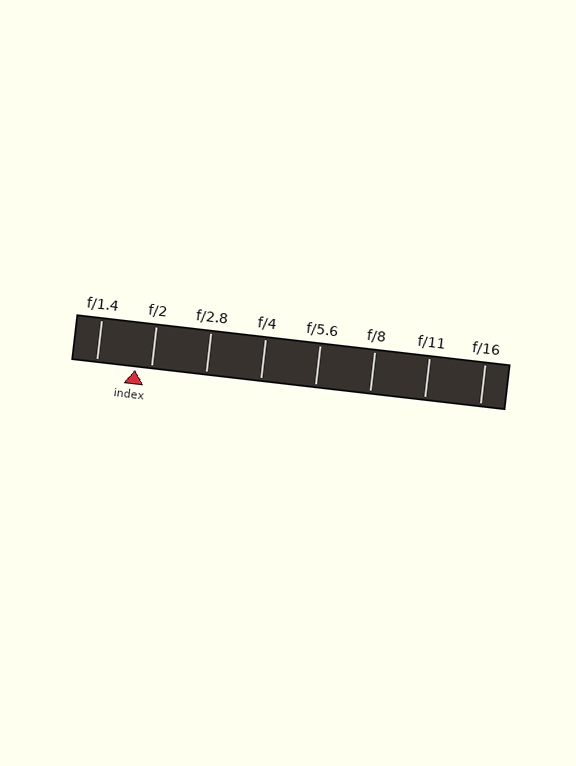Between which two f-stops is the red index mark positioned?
The index mark is between f/1.4 and f/2.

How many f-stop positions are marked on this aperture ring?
There are 8 f-stop positions marked.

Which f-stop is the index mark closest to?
The index mark is closest to f/2.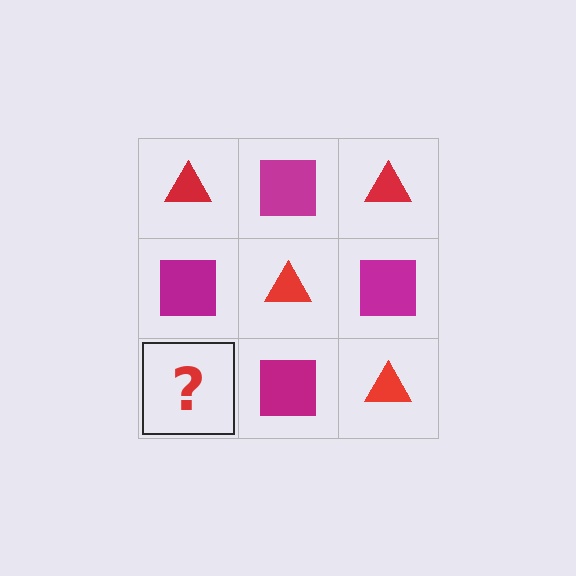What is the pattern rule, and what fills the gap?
The rule is that it alternates red triangle and magenta square in a checkerboard pattern. The gap should be filled with a red triangle.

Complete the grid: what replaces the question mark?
The question mark should be replaced with a red triangle.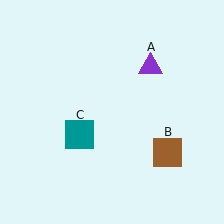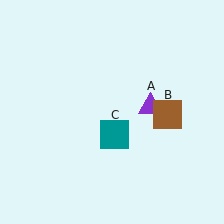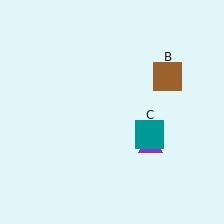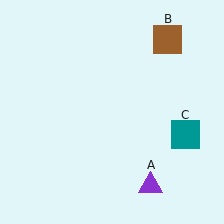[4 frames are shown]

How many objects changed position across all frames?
3 objects changed position: purple triangle (object A), brown square (object B), teal square (object C).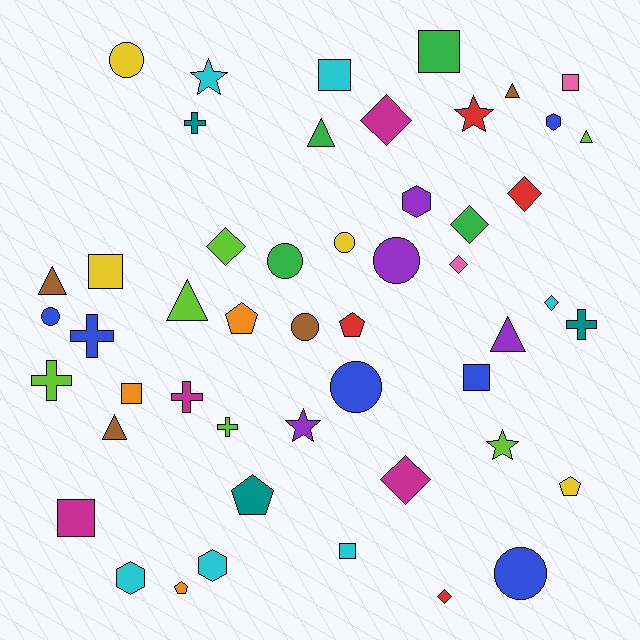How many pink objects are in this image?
There are 2 pink objects.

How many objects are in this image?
There are 50 objects.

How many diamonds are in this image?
There are 8 diamonds.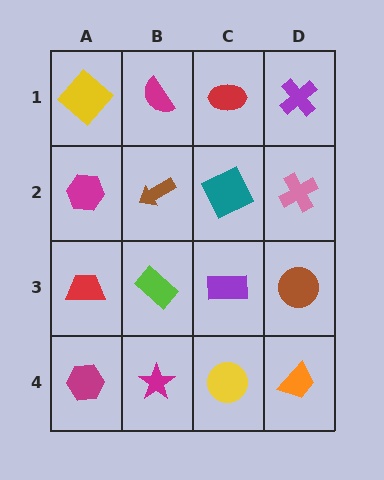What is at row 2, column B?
A brown arrow.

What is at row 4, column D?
An orange trapezoid.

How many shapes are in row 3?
4 shapes.